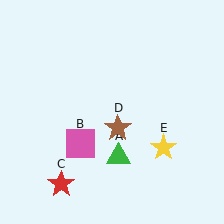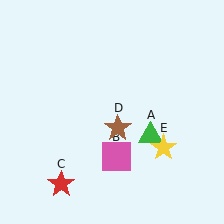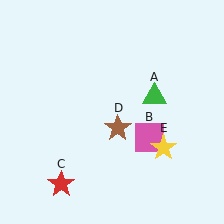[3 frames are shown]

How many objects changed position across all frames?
2 objects changed position: green triangle (object A), pink square (object B).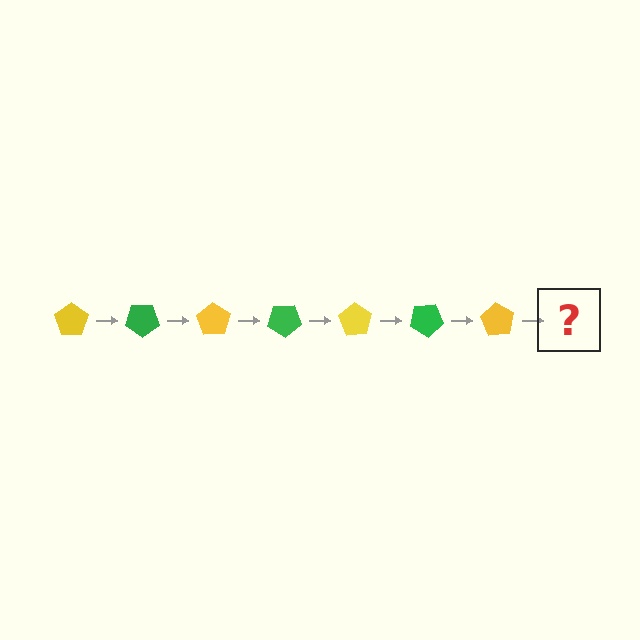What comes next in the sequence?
The next element should be a green pentagon, rotated 245 degrees from the start.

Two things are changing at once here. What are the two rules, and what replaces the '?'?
The two rules are that it rotates 35 degrees each step and the color cycles through yellow and green. The '?' should be a green pentagon, rotated 245 degrees from the start.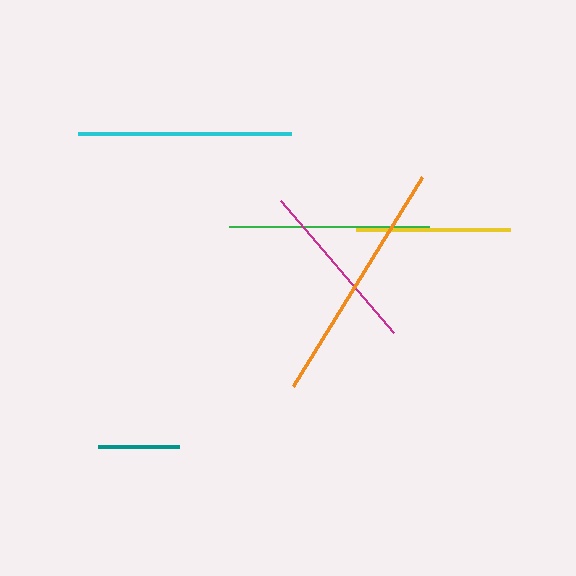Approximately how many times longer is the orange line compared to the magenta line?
The orange line is approximately 1.4 times the length of the magenta line.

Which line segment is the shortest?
The teal line is the shortest at approximately 81 pixels.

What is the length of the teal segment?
The teal segment is approximately 81 pixels long.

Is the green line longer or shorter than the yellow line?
The green line is longer than the yellow line.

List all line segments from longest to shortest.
From longest to shortest: orange, cyan, green, magenta, yellow, teal.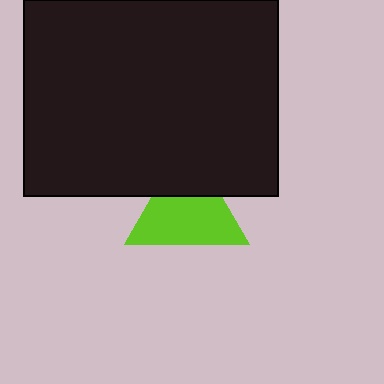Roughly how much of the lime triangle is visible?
Most of it is visible (roughly 68%).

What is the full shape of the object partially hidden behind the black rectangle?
The partially hidden object is a lime triangle.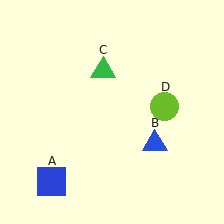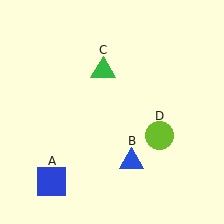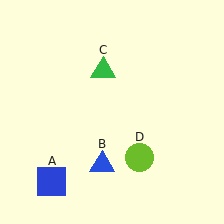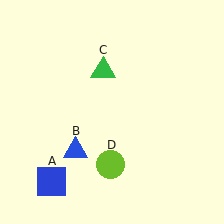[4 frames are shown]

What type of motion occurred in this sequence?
The blue triangle (object B), lime circle (object D) rotated clockwise around the center of the scene.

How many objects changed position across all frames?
2 objects changed position: blue triangle (object B), lime circle (object D).